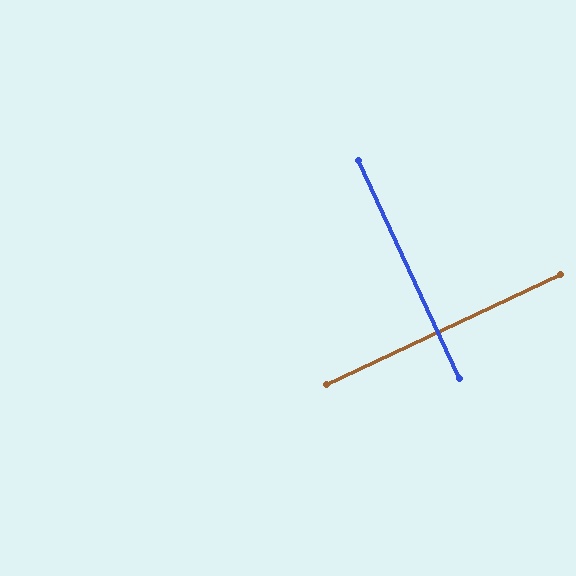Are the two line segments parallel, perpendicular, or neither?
Perpendicular — they meet at approximately 90°.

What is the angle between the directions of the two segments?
Approximately 90 degrees.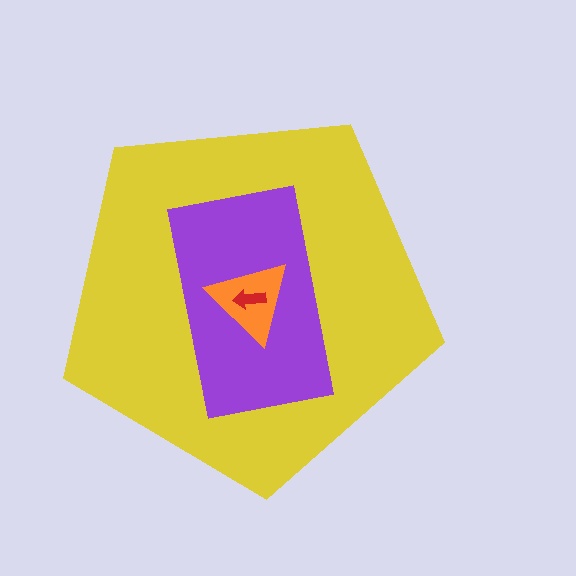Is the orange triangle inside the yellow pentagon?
Yes.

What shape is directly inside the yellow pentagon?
The purple rectangle.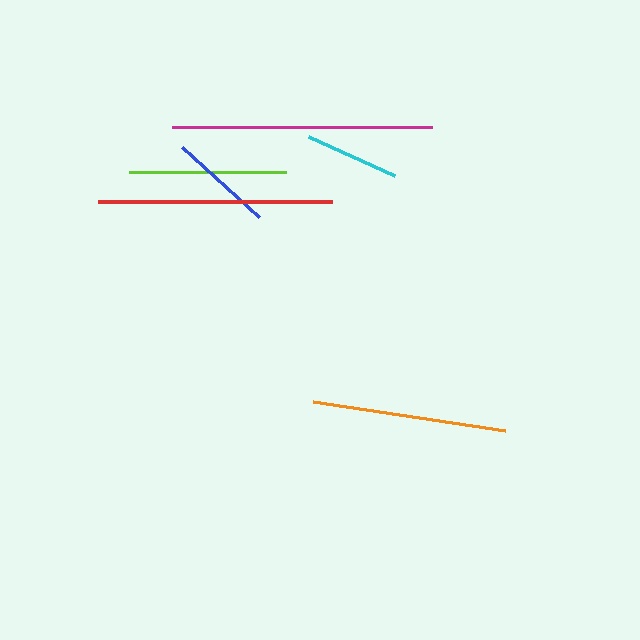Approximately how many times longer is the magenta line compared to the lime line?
The magenta line is approximately 1.7 times the length of the lime line.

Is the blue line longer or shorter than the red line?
The red line is longer than the blue line.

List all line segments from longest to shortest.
From longest to shortest: magenta, red, orange, lime, blue, cyan.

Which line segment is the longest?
The magenta line is the longest at approximately 260 pixels.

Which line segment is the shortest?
The cyan line is the shortest at approximately 95 pixels.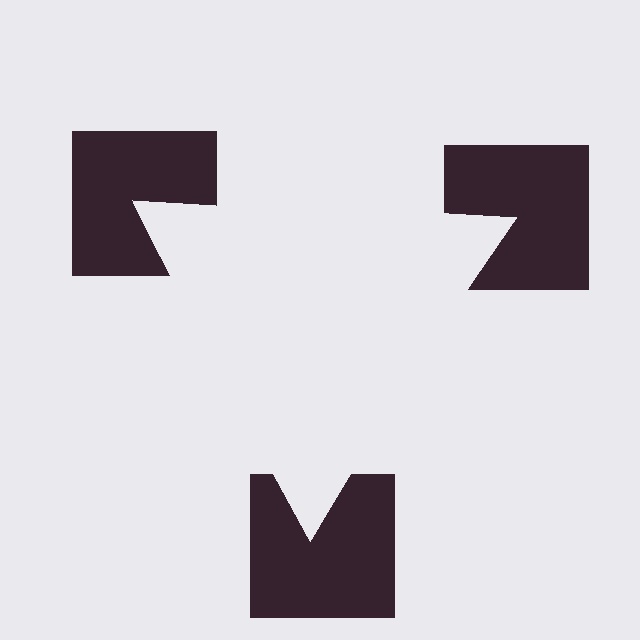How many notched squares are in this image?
There are 3 — one at each vertex of the illusory triangle.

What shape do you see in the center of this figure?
An illusory triangle — its edges are inferred from the aligned wedge cuts in the notched squares, not physically drawn.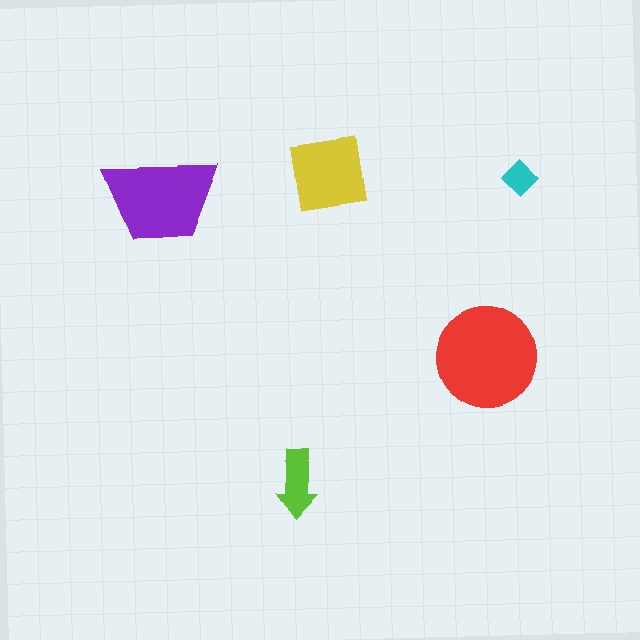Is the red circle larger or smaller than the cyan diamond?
Larger.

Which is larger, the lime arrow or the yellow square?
The yellow square.